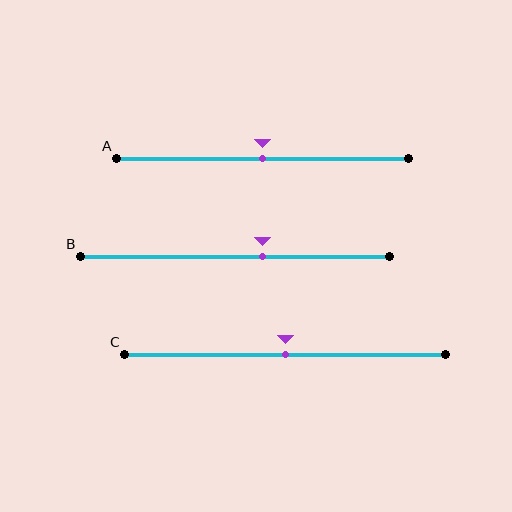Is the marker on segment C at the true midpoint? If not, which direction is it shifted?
Yes, the marker on segment C is at the true midpoint.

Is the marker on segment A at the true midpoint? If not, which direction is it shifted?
Yes, the marker on segment A is at the true midpoint.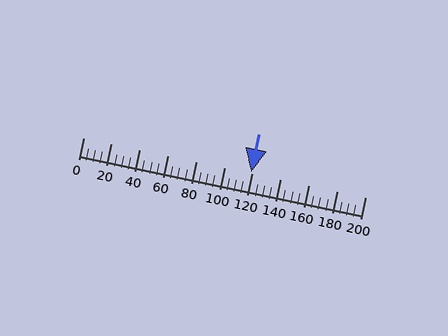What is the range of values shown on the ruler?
The ruler shows values from 0 to 200.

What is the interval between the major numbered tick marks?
The major tick marks are spaced 20 units apart.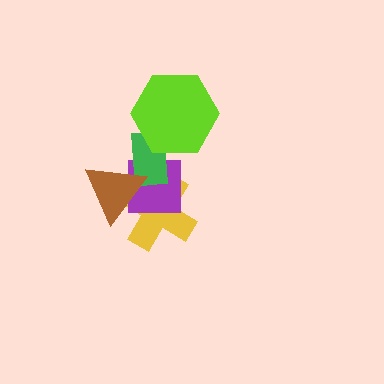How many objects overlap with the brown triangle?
3 objects overlap with the brown triangle.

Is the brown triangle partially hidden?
No, no other shape covers it.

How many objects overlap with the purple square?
3 objects overlap with the purple square.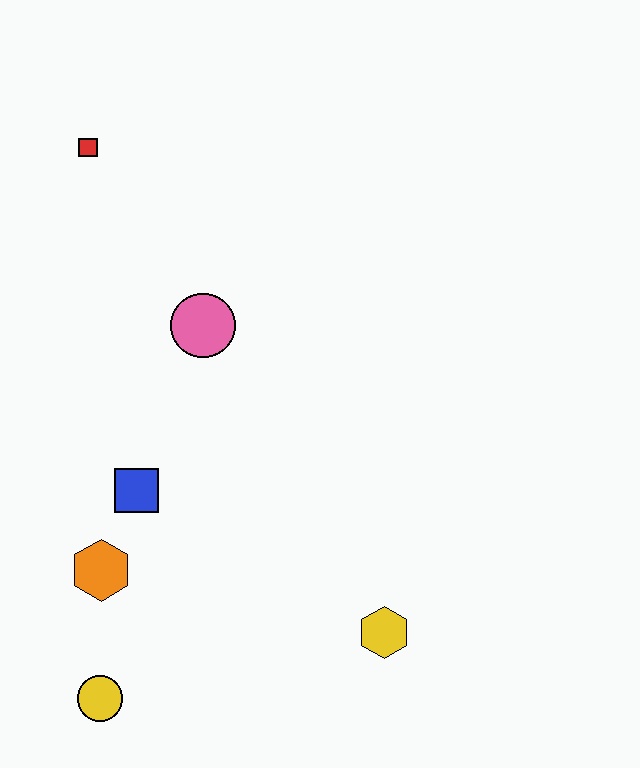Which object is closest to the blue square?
The orange hexagon is closest to the blue square.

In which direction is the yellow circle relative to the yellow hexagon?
The yellow circle is to the left of the yellow hexagon.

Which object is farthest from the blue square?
The red square is farthest from the blue square.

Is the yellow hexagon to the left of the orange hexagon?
No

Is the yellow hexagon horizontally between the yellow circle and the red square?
No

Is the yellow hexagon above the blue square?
No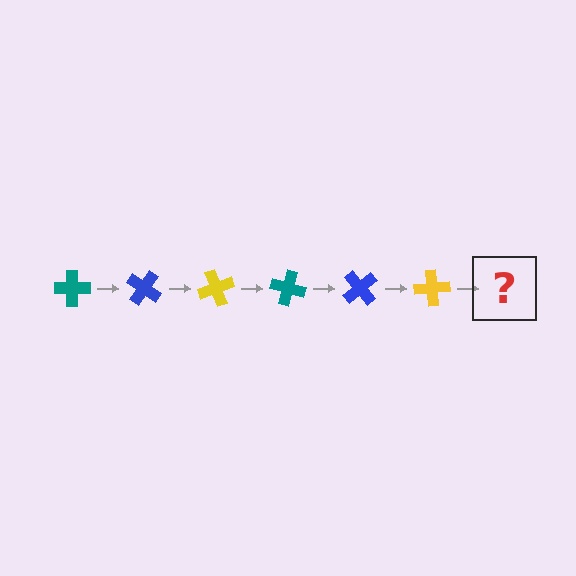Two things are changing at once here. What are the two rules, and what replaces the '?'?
The two rules are that it rotates 35 degrees each step and the color cycles through teal, blue, and yellow. The '?' should be a teal cross, rotated 210 degrees from the start.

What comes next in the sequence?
The next element should be a teal cross, rotated 210 degrees from the start.